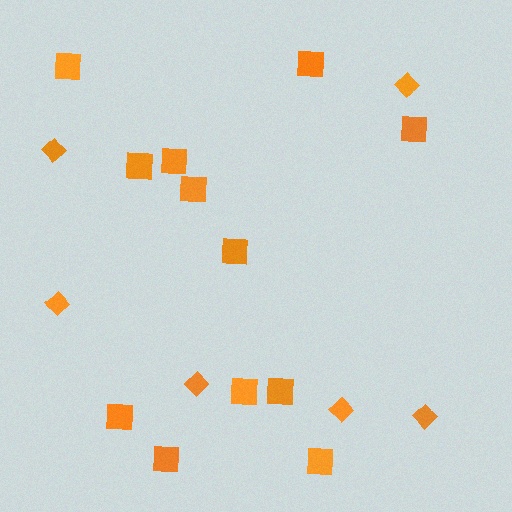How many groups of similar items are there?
There are 2 groups: one group of diamonds (6) and one group of squares (12).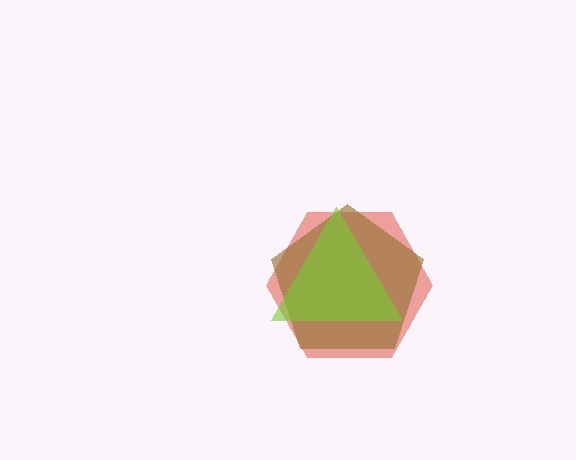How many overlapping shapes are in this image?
There are 3 overlapping shapes in the image.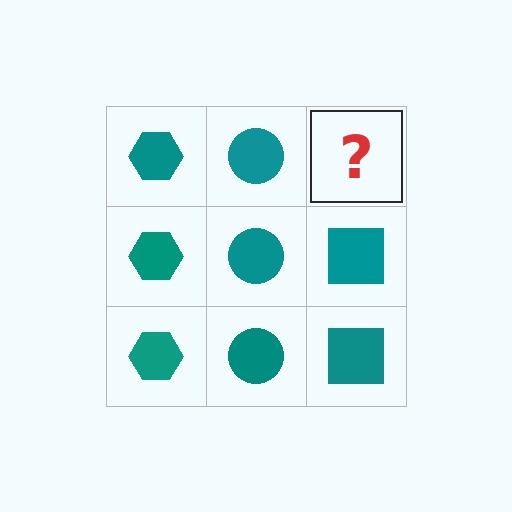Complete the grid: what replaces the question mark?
The question mark should be replaced with a teal square.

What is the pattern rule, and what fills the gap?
The rule is that each column has a consistent shape. The gap should be filled with a teal square.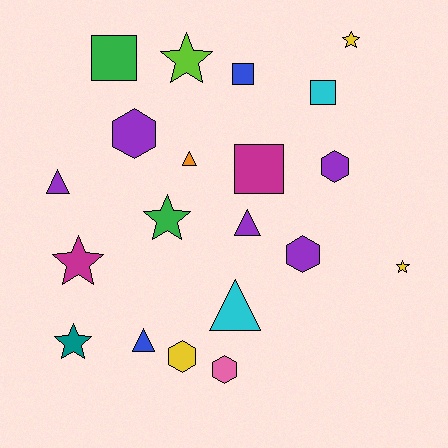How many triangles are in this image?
There are 5 triangles.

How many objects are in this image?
There are 20 objects.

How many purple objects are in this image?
There are 5 purple objects.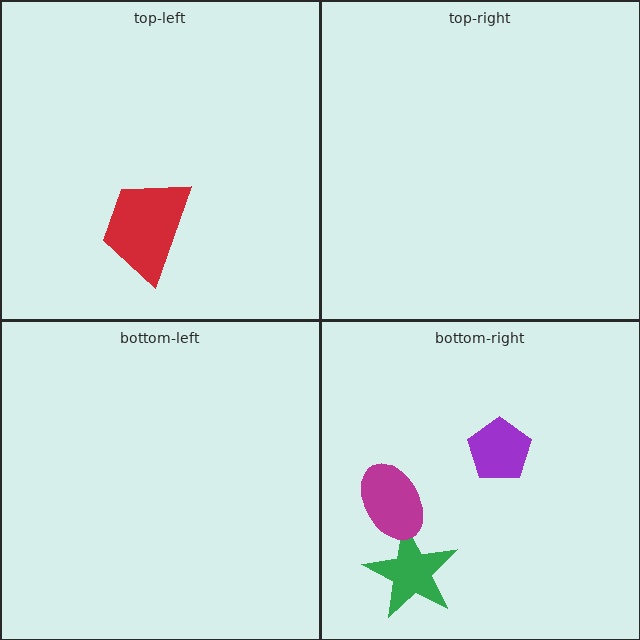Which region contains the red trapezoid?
The top-left region.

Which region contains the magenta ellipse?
The bottom-right region.